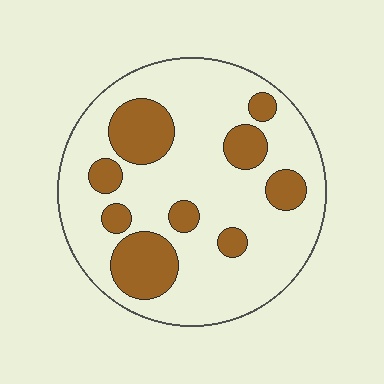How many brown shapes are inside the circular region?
9.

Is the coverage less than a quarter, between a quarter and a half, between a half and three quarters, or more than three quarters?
Less than a quarter.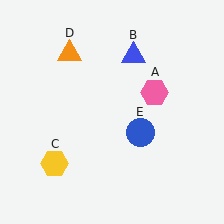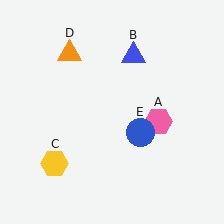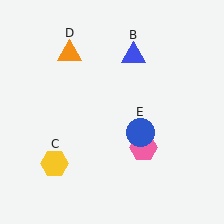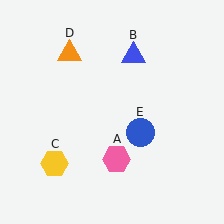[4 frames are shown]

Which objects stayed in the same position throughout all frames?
Blue triangle (object B) and yellow hexagon (object C) and orange triangle (object D) and blue circle (object E) remained stationary.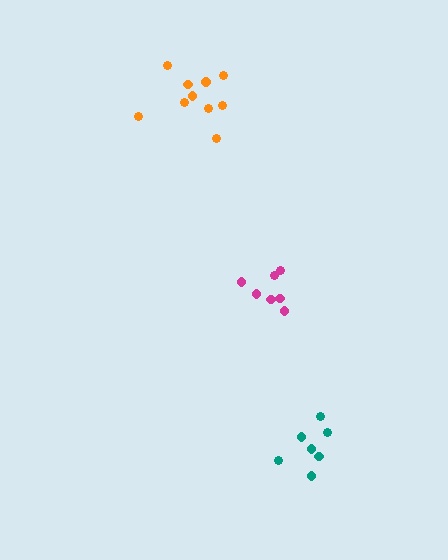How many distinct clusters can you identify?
There are 3 distinct clusters.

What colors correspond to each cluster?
The clusters are colored: orange, magenta, teal.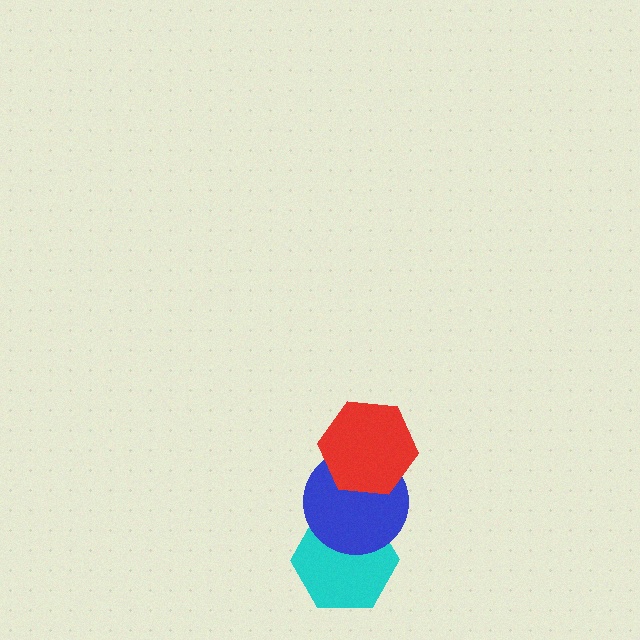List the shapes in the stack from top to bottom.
From top to bottom: the red hexagon, the blue circle, the cyan hexagon.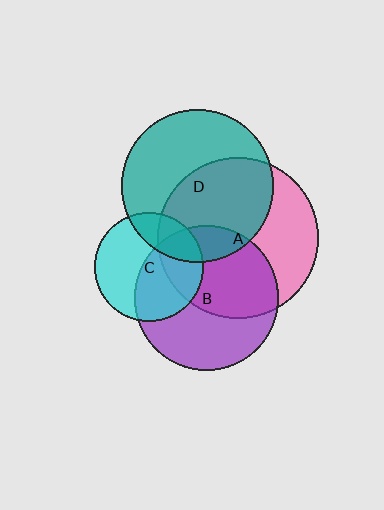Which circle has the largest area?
Circle A (pink).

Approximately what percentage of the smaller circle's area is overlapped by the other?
Approximately 50%.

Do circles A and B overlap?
Yes.